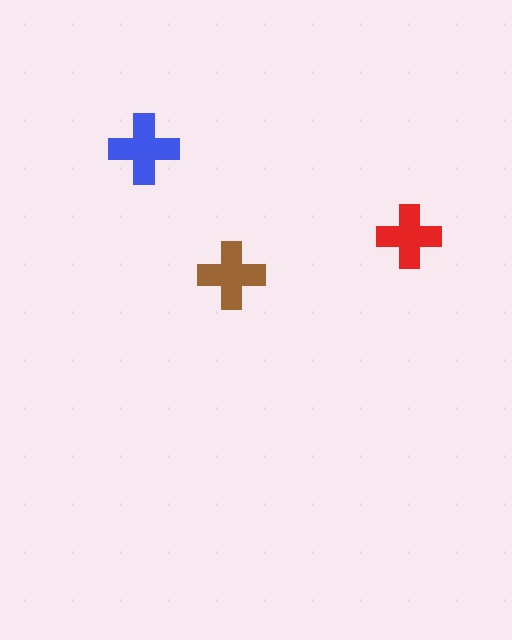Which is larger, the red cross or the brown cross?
The brown one.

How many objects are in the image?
There are 3 objects in the image.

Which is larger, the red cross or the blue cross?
The blue one.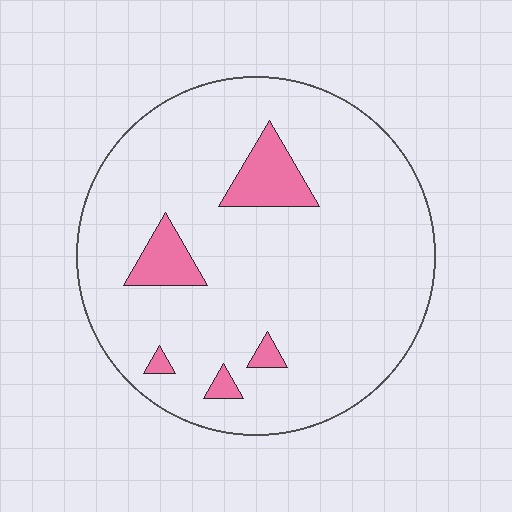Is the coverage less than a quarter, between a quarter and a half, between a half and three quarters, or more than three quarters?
Less than a quarter.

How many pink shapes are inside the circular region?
5.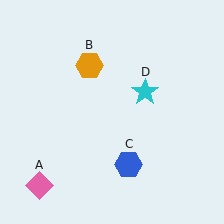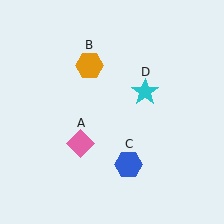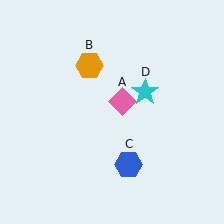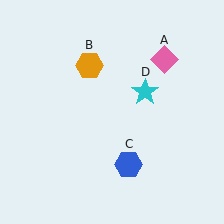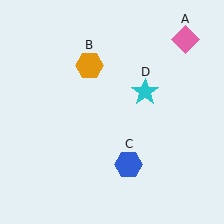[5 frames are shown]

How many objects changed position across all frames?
1 object changed position: pink diamond (object A).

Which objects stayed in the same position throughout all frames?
Orange hexagon (object B) and blue hexagon (object C) and cyan star (object D) remained stationary.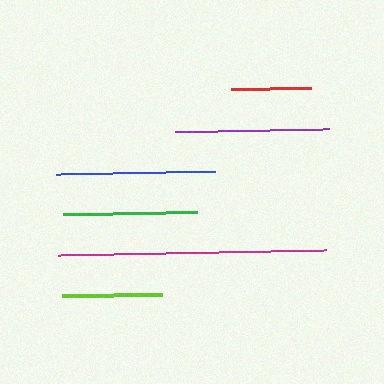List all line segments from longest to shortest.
From longest to shortest: magenta, blue, purple, green, lime, red.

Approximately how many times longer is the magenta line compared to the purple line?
The magenta line is approximately 1.7 times the length of the purple line.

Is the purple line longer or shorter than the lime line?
The purple line is longer than the lime line.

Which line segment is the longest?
The magenta line is the longest at approximately 268 pixels.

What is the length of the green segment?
The green segment is approximately 133 pixels long.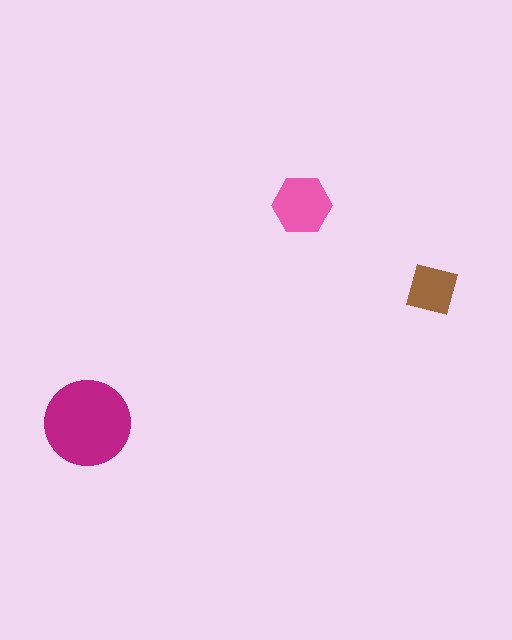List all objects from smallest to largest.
The brown square, the pink hexagon, the magenta circle.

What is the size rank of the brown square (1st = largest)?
3rd.